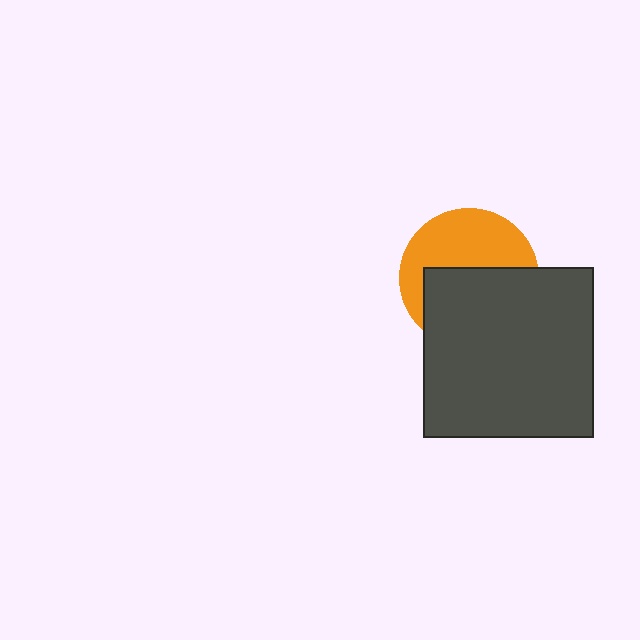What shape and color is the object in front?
The object in front is a dark gray square.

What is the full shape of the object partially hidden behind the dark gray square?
The partially hidden object is an orange circle.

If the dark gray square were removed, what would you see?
You would see the complete orange circle.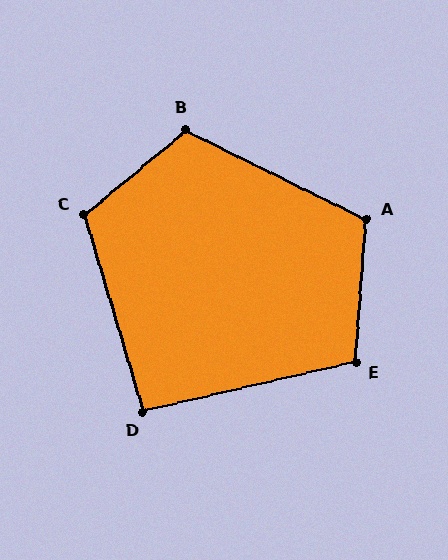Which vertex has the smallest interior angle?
D, at approximately 93 degrees.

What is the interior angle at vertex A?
Approximately 112 degrees (obtuse).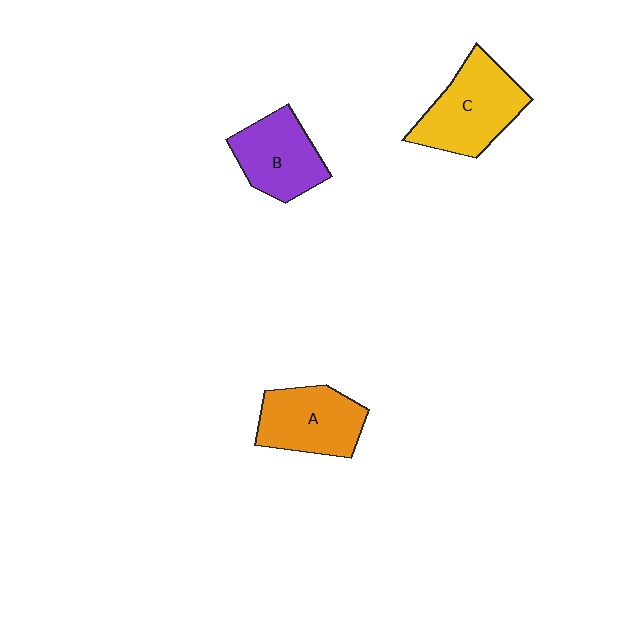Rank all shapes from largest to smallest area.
From largest to smallest: C (yellow), A (orange), B (purple).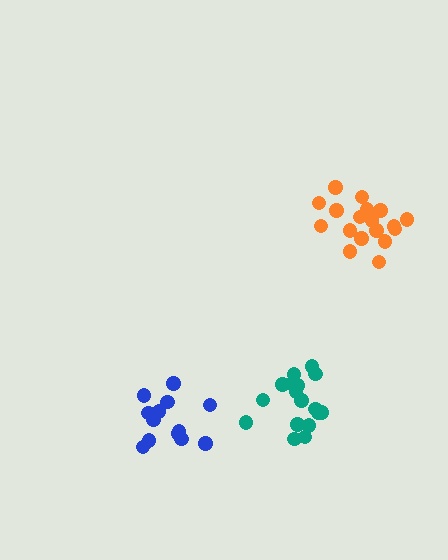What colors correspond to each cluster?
The clusters are colored: orange, blue, teal.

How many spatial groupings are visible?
There are 3 spatial groupings.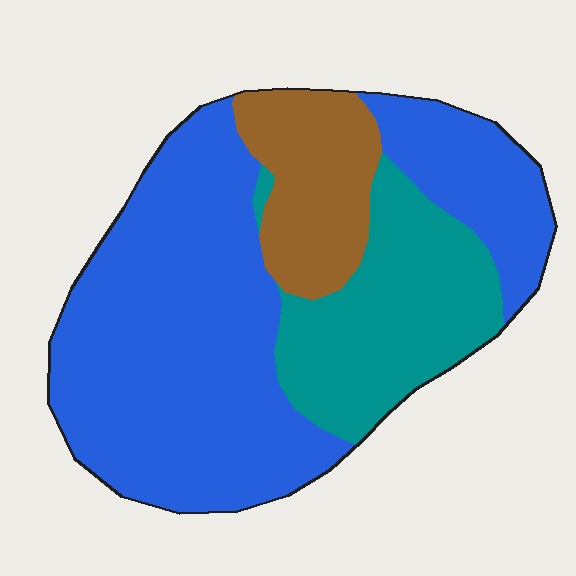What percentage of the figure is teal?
Teal takes up between a sixth and a third of the figure.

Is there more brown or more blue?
Blue.